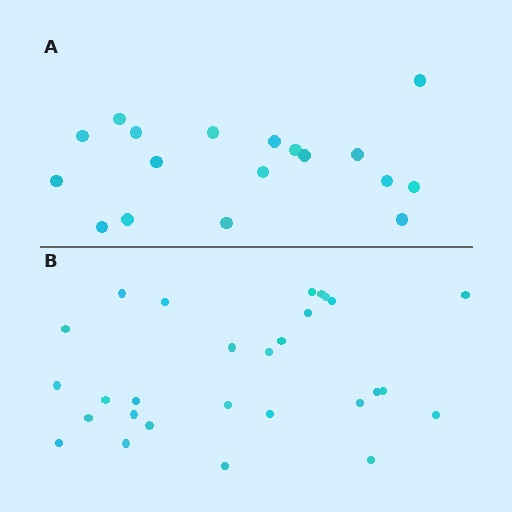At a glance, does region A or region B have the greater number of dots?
Region B (the bottom region) has more dots.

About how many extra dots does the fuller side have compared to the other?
Region B has roughly 10 or so more dots than region A.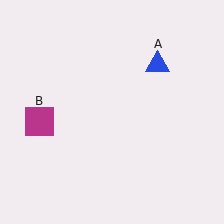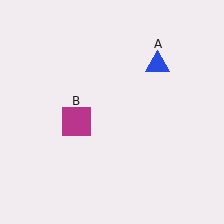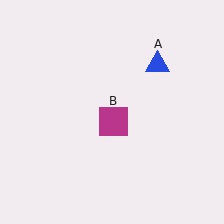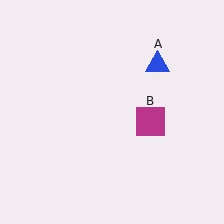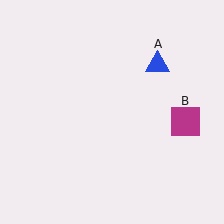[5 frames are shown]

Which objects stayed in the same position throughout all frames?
Blue triangle (object A) remained stationary.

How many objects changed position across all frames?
1 object changed position: magenta square (object B).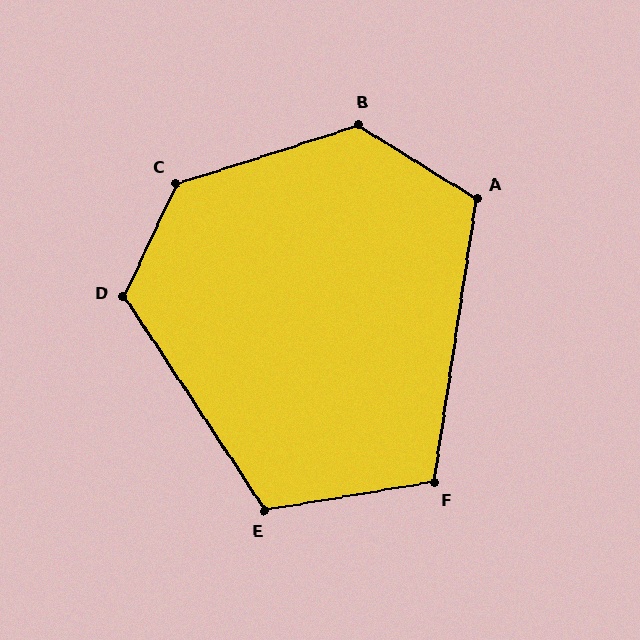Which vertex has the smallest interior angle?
F, at approximately 108 degrees.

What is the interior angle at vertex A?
Approximately 113 degrees (obtuse).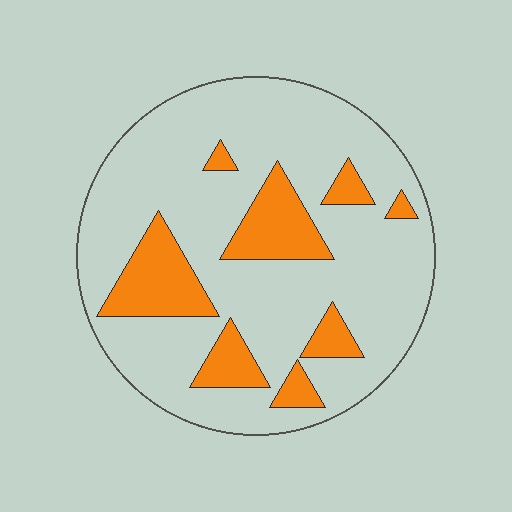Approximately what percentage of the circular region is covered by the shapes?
Approximately 20%.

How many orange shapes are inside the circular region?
8.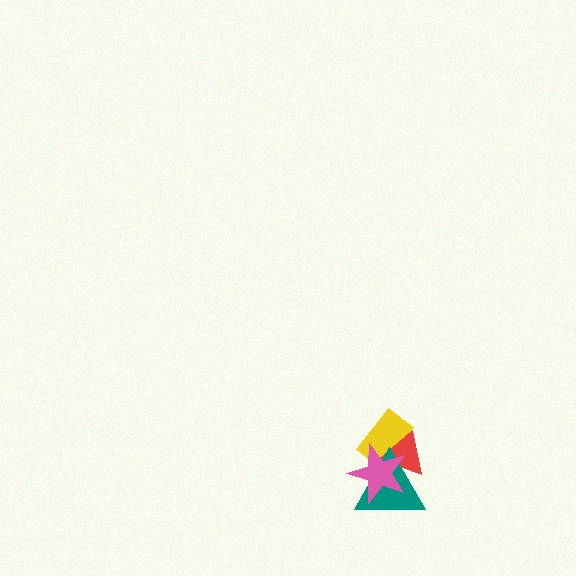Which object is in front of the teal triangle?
The pink star is in front of the teal triangle.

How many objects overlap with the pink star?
3 objects overlap with the pink star.